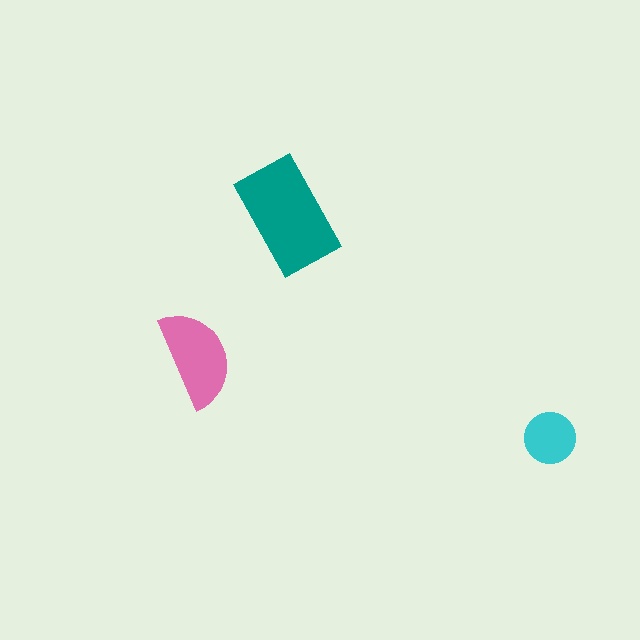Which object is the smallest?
The cyan circle.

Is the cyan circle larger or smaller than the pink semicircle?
Smaller.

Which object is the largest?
The teal rectangle.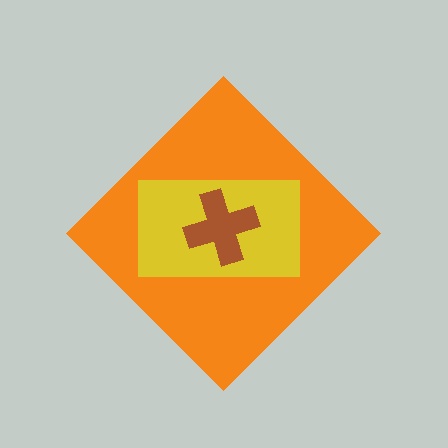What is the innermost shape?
The brown cross.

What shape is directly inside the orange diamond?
The yellow rectangle.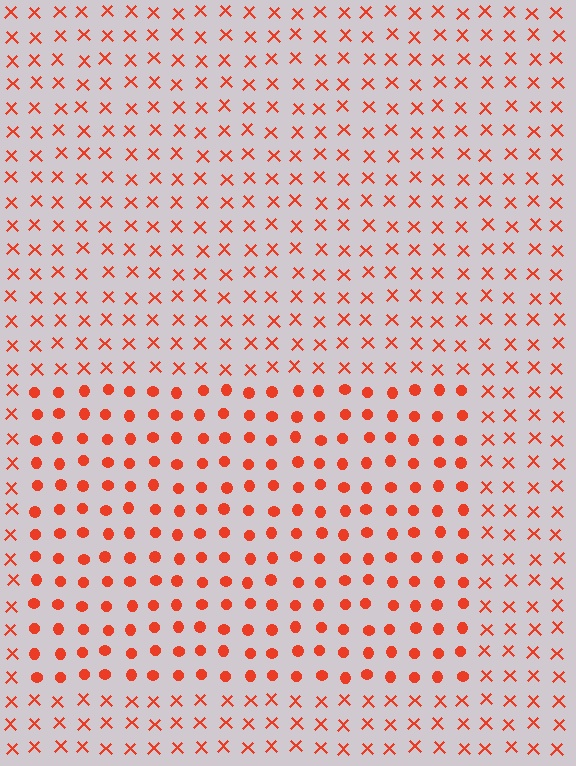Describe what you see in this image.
The image is filled with small red elements arranged in a uniform grid. A rectangle-shaped region contains circles, while the surrounding area contains X marks. The boundary is defined purely by the change in element shape.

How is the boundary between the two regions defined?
The boundary is defined by a change in element shape: circles inside vs. X marks outside. All elements share the same color and spacing.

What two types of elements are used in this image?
The image uses circles inside the rectangle region and X marks outside it.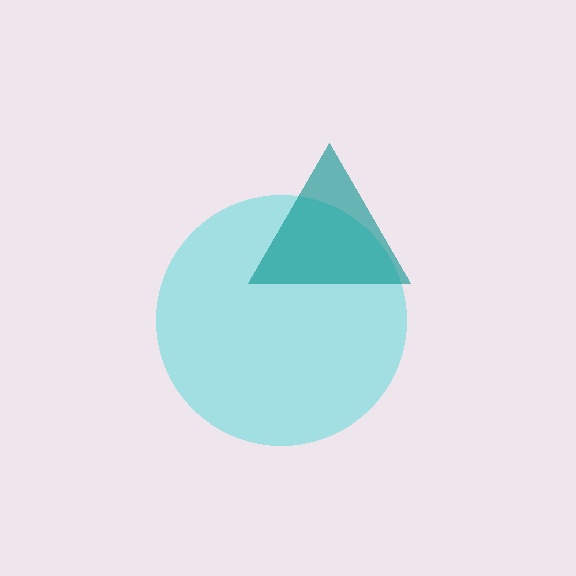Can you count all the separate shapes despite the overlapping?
Yes, there are 2 separate shapes.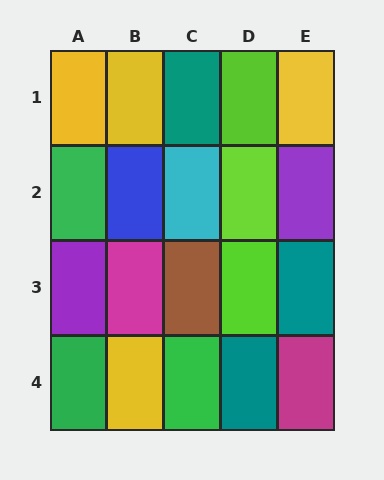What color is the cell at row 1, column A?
Yellow.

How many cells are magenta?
2 cells are magenta.